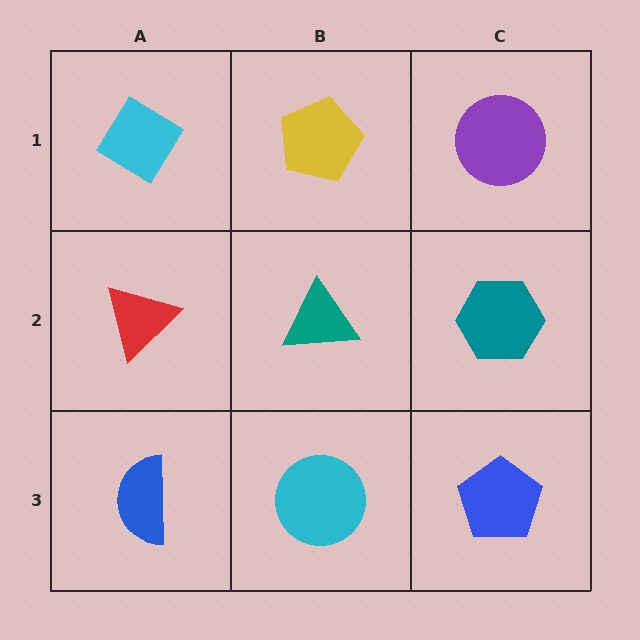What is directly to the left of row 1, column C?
A yellow pentagon.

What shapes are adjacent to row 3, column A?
A red triangle (row 2, column A), a cyan circle (row 3, column B).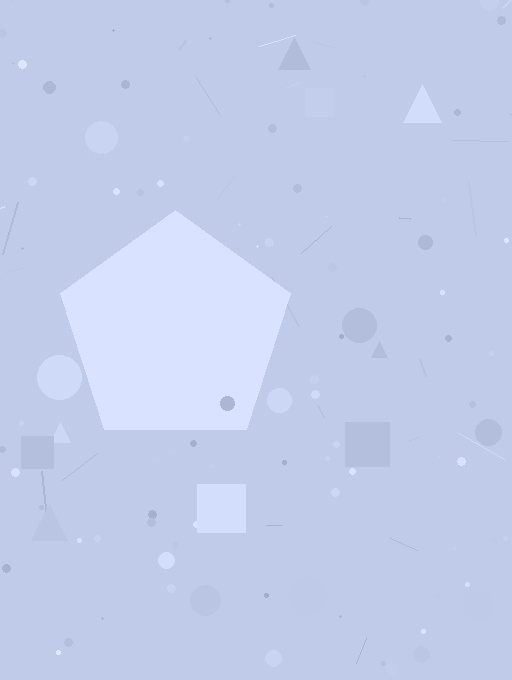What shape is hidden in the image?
A pentagon is hidden in the image.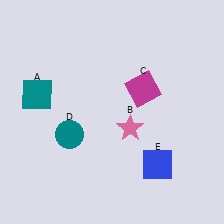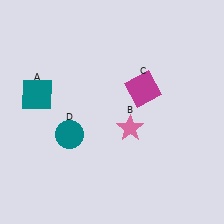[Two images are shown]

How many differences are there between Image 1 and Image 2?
There is 1 difference between the two images.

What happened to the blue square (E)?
The blue square (E) was removed in Image 2. It was in the bottom-right area of Image 1.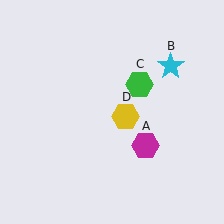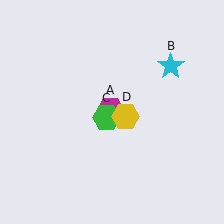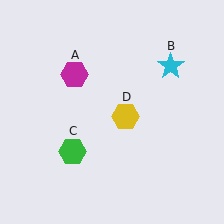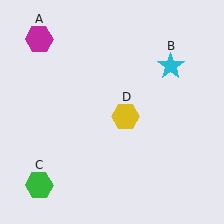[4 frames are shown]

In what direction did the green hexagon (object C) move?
The green hexagon (object C) moved down and to the left.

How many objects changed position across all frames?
2 objects changed position: magenta hexagon (object A), green hexagon (object C).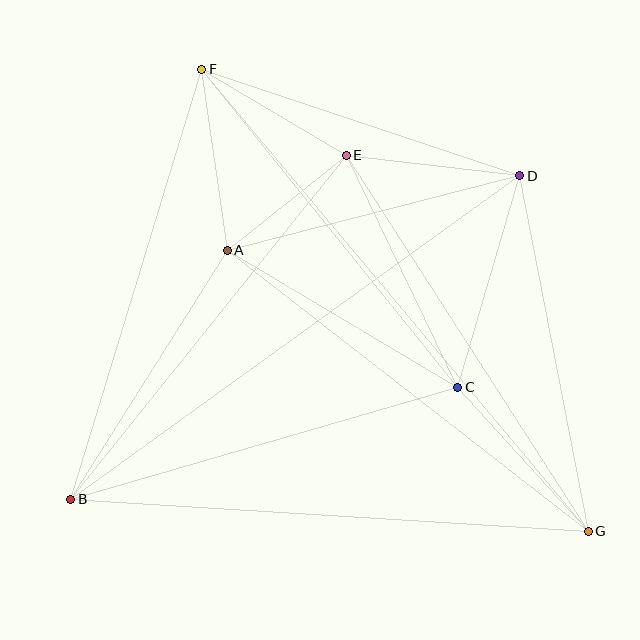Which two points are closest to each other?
Points A and E are closest to each other.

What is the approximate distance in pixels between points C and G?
The distance between C and G is approximately 194 pixels.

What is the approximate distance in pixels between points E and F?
The distance between E and F is approximately 168 pixels.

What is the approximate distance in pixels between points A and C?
The distance between A and C is approximately 268 pixels.